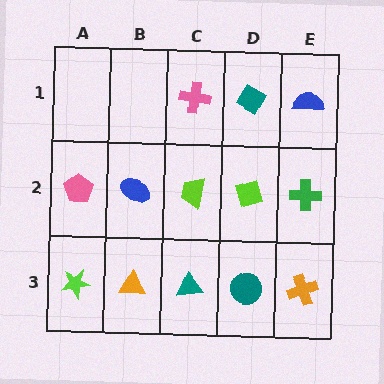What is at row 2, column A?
A pink pentagon.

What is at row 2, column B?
A blue ellipse.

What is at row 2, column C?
A lime trapezoid.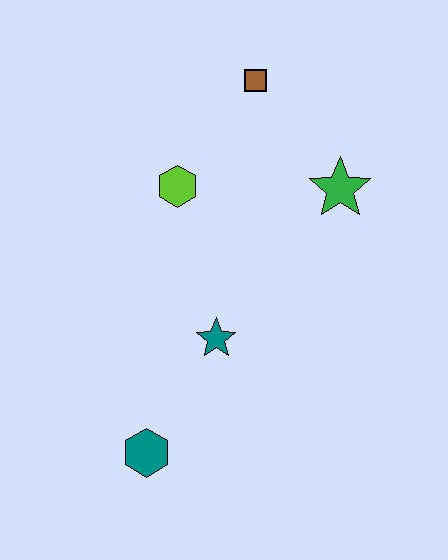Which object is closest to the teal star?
The teal hexagon is closest to the teal star.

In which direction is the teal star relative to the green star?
The teal star is below the green star.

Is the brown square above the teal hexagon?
Yes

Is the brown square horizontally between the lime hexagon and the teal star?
No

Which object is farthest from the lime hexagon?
The teal hexagon is farthest from the lime hexagon.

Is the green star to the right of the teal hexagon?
Yes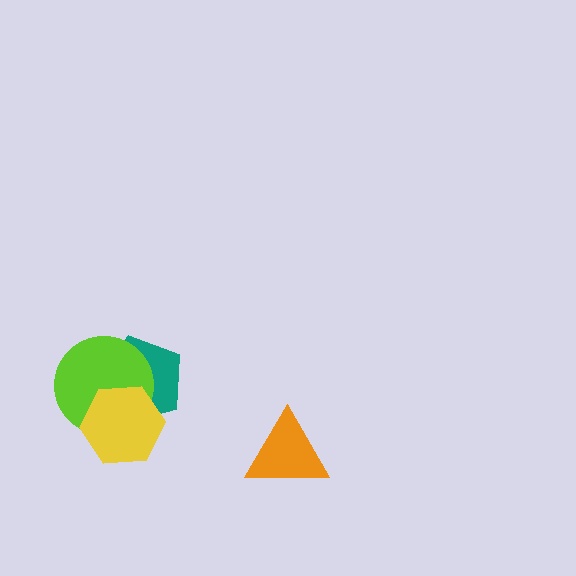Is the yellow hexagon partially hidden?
No, no other shape covers it.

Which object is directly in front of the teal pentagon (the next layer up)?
The lime circle is directly in front of the teal pentagon.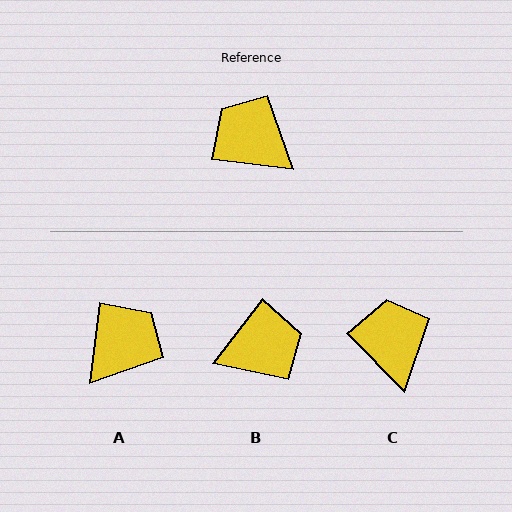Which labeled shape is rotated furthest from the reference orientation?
B, about 121 degrees away.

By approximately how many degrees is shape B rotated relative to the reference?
Approximately 121 degrees clockwise.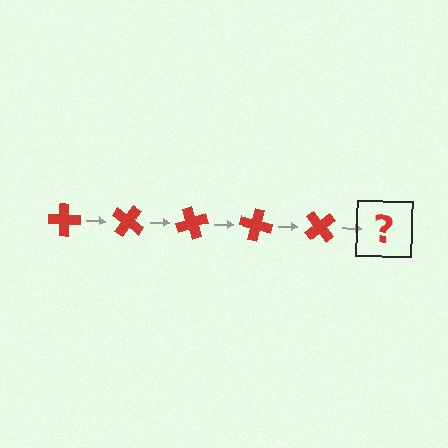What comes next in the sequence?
The next element should be a red cross rotated 175 degrees.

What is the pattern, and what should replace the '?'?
The pattern is that the cross rotates 35 degrees each step. The '?' should be a red cross rotated 175 degrees.